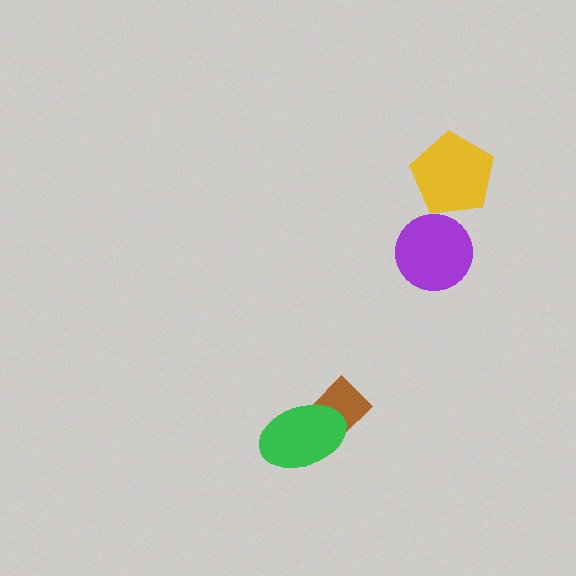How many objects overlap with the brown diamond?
1 object overlaps with the brown diamond.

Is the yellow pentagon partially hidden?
No, no other shape covers it.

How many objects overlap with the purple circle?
0 objects overlap with the purple circle.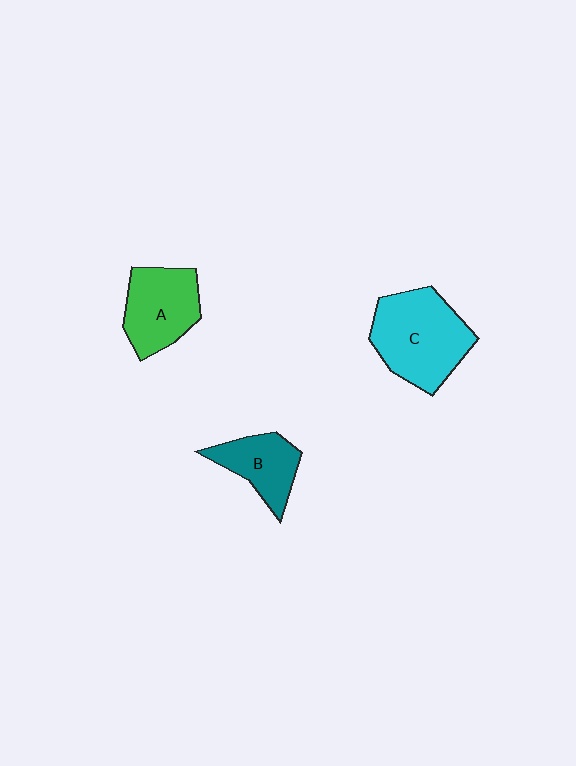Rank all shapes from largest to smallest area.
From largest to smallest: C (cyan), A (green), B (teal).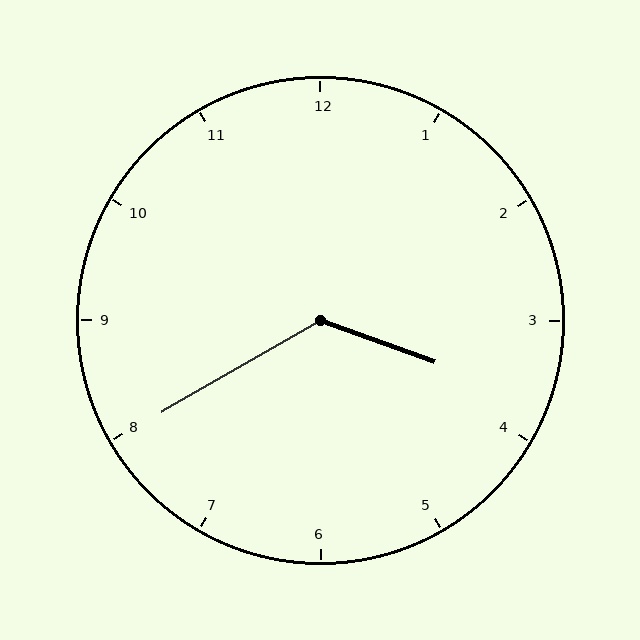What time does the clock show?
3:40.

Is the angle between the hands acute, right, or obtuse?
It is obtuse.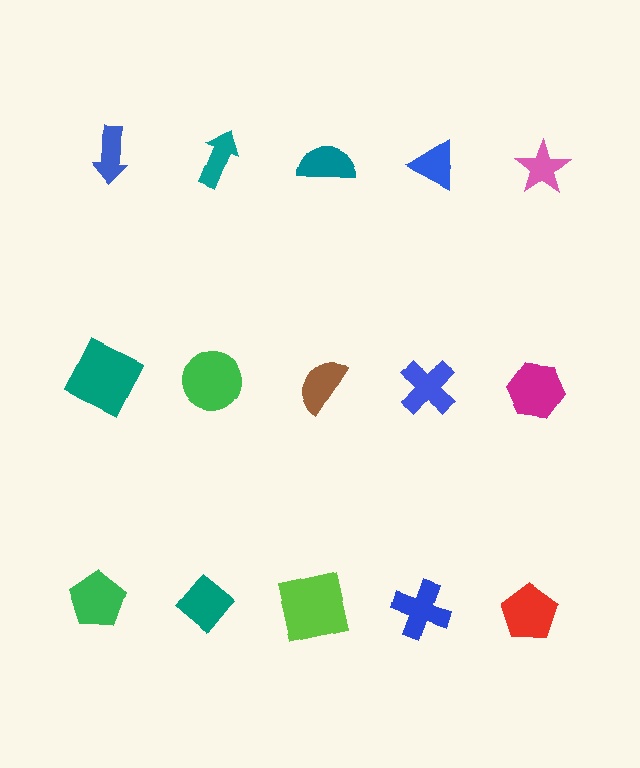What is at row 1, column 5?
A pink star.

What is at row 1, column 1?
A blue arrow.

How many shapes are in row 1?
5 shapes.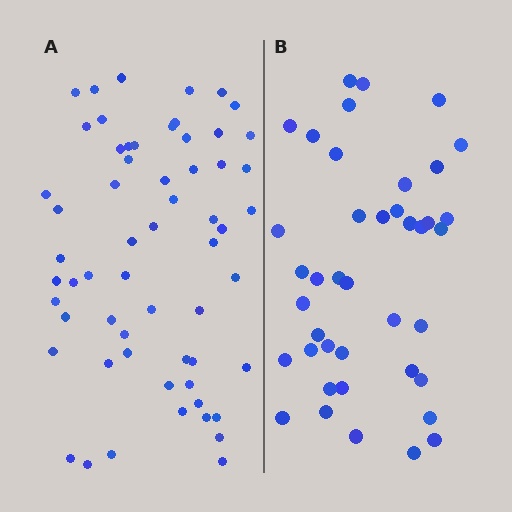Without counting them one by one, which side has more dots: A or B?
Region A (the left region) has more dots.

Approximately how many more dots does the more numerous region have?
Region A has approximately 20 more dots than region B.